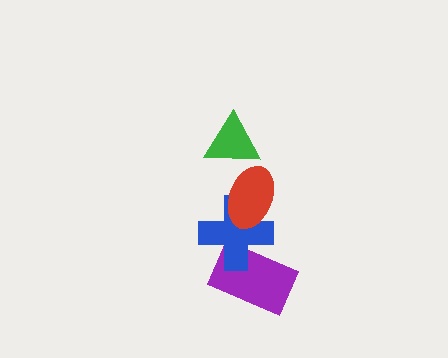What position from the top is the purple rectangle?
The purple rectangle is 4th from the top.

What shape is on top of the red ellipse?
The green triangle is on top of the red ellipse.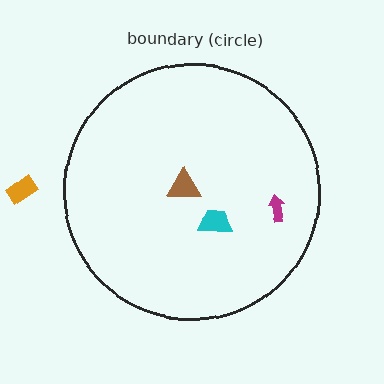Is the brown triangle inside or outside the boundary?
Inside.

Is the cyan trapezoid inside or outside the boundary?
Inside.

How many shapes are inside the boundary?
3 inside, 1 outside.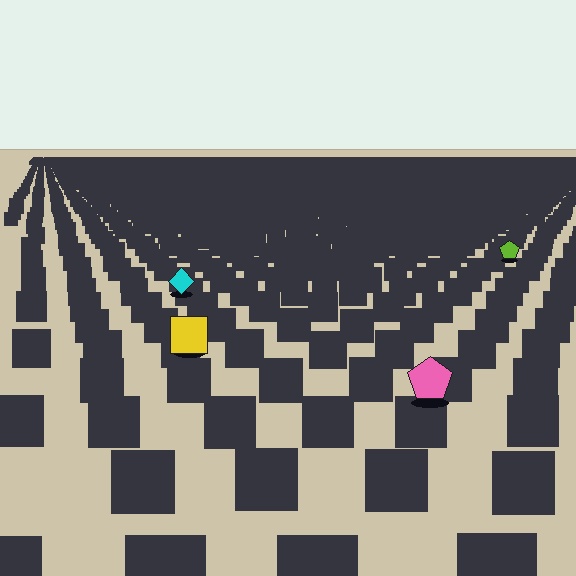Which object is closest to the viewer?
The pink pentagon is closest. The texture marks near it are larger and more spread out.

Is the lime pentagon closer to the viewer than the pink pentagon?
No. The pink pentagon is closer — you can tell from the texture gradient: the ground texture is coarser near it.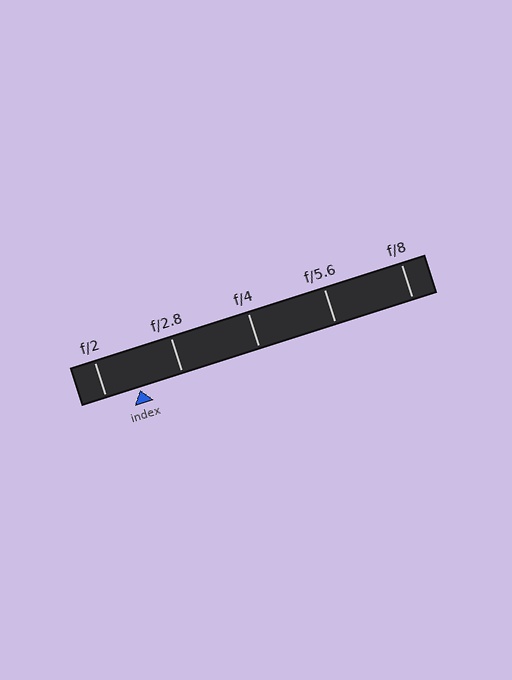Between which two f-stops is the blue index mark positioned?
The index mark is between f/2 and f/2.8.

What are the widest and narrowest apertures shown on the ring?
The widest aperture shown is f/2 and the narrowest is f/8.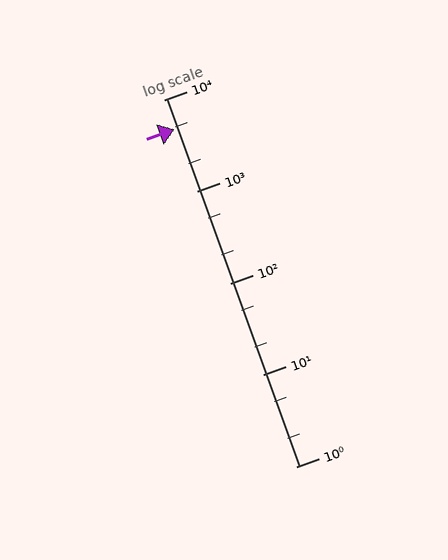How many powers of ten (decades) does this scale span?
The scale spans 4 decades, from 1 to 10000.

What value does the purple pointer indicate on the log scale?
The pointer indicates approximately 4800.